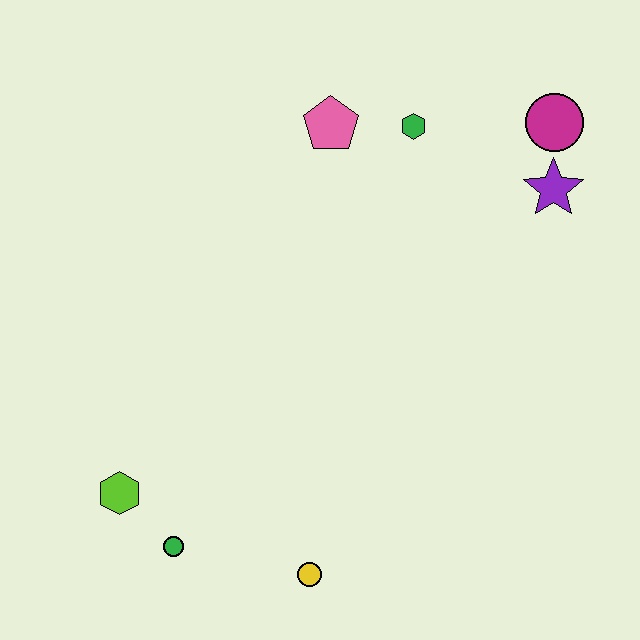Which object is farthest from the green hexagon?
The green circle is farthest from the green hexagon.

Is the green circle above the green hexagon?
No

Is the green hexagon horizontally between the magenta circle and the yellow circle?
Yes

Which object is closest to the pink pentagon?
The green hexagon is closest to the pink pentagon.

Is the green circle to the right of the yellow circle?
No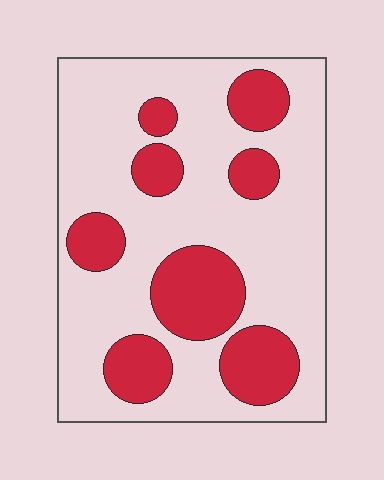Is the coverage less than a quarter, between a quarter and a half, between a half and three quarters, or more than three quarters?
Between a quarter and a half.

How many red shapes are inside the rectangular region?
8.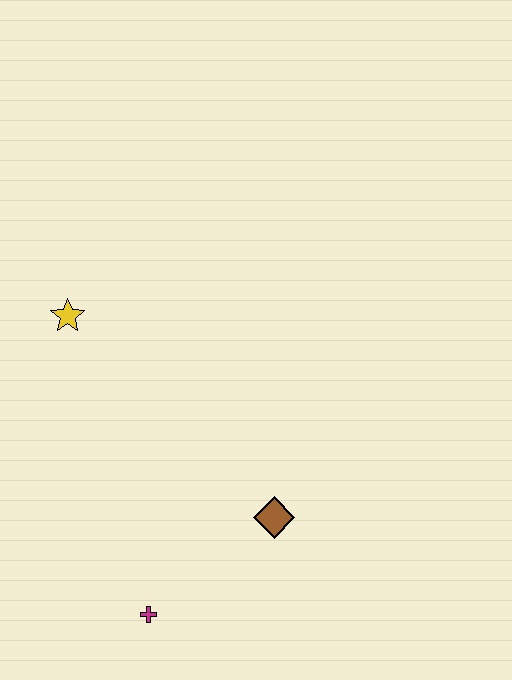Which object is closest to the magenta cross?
The brown diamond is closest to the magenta cross.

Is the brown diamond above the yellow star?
No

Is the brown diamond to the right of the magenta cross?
Yes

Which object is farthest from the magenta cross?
The yellow star is farthest from the magenta cross.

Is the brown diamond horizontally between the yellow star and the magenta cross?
No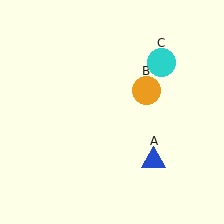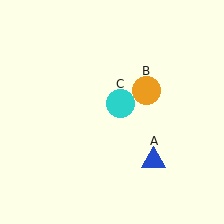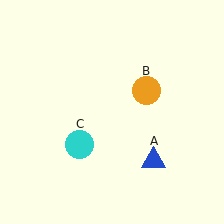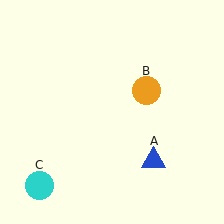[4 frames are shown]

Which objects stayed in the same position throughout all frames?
Blue triangle (object A) and orange circle (object B) remained stationary.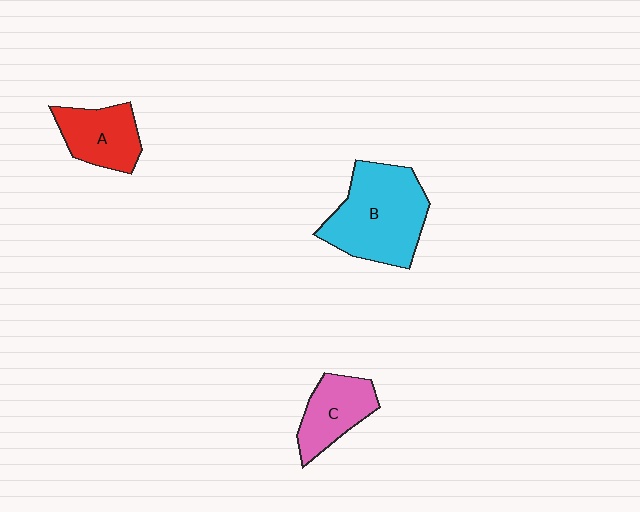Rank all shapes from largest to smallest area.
From largest to smallest: B (cyan), A (red), C (pink).